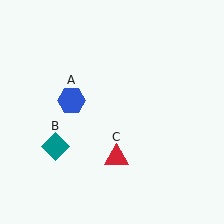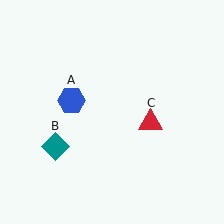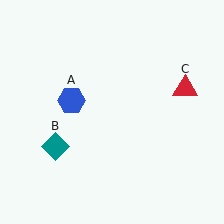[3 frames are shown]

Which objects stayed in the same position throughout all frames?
Blue hexagon (object A) and teal diamond (object B) remained stationary.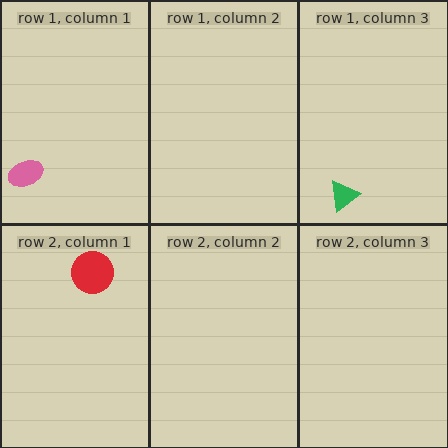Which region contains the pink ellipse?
The row 1, column 1 region.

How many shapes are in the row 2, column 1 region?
1.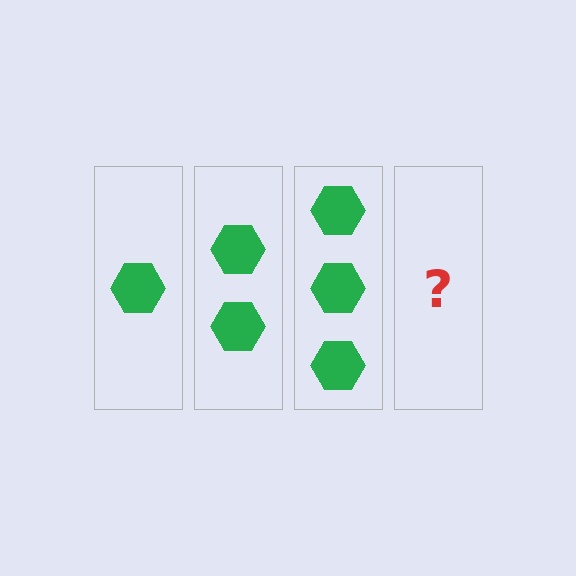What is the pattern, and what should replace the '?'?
The pattern is that each step adds one more hexagon. The '?' should be 4 hexagons.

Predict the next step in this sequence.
The next step is 4 hexagons.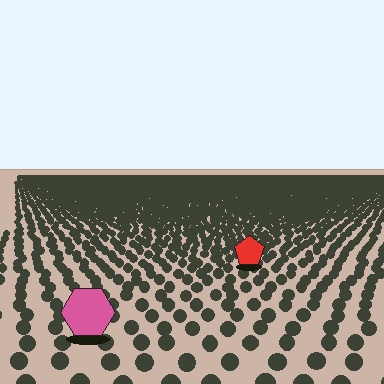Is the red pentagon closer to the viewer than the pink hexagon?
No. The pink hexagon is closer — you can tell from the texture gradient: the ground texture is coarser near it.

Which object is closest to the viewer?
The pink hexagon is closest. The texture marks near it are larger and more spread out.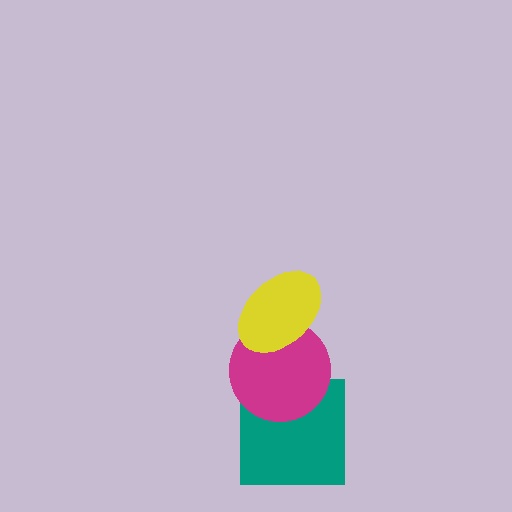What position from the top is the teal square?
The teal square is 3rd from the top.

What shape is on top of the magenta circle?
The yellow ellipse is on top of the magenta circle.